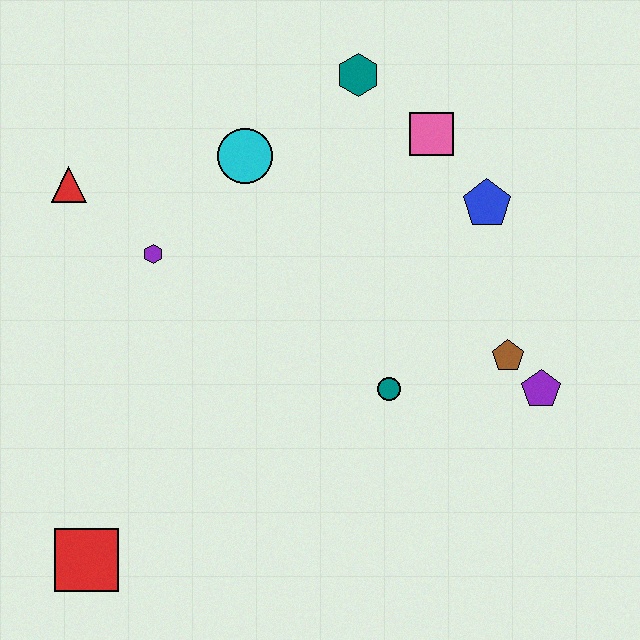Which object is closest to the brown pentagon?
The purple pentagon is closest to the brown pentagon.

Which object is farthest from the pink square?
The red square is farthest from the pink square.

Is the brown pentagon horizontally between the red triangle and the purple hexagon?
No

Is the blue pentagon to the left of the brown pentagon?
Yes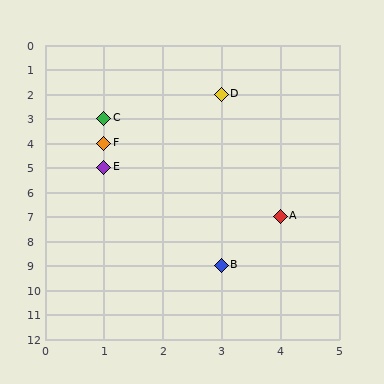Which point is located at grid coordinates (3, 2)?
Point D is at (3, 2).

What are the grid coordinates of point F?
Point F is at grid coordinates (1, 4).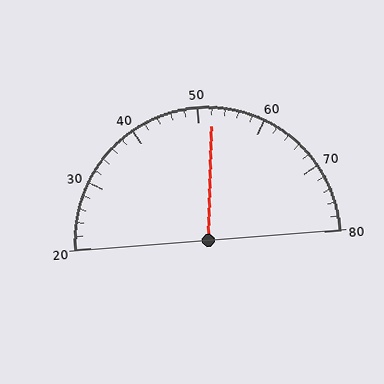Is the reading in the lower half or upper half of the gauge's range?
The reading is in the upper half of the range (20 to 80).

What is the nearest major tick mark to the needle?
The nearest major tick mark is 50.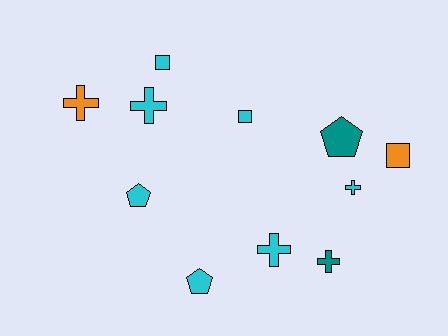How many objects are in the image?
There are 11 objects.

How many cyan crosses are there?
There are 3 cyan crosses.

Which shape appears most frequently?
Cross, with 5 objects.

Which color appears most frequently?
Cyan, with 7 objects.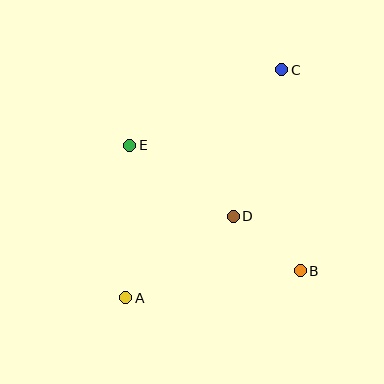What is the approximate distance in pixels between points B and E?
The distance between B and E is approximately 211 pixels.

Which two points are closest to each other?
Points B and D are closest to each other.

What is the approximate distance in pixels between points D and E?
The distance between D and E is approximately 125 pixels.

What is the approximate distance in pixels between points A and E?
The distance between A and E is approximately 152 pixels.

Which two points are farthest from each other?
Points A and C are farthest from each other.